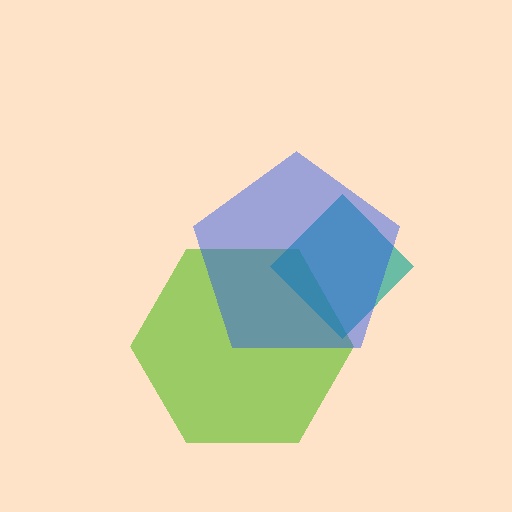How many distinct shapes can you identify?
There are 3 distinct shapes: a lime hexagon, a teal diamond, a blue pentagon.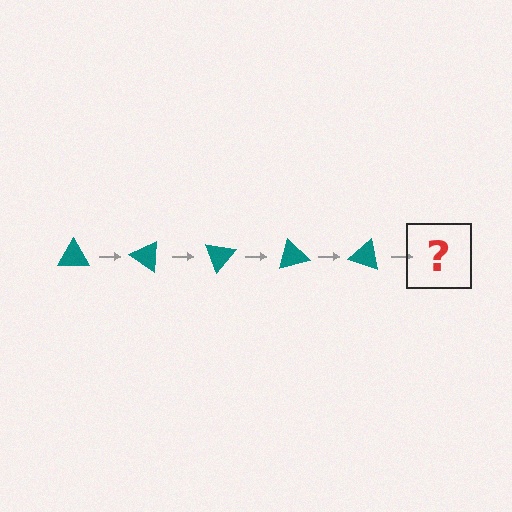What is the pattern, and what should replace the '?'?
The pattern is that the triangle rotates 35 degrees each step. The '?' should be a teal triangle rotated 175 degrees.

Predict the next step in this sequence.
The next step is a teal triangle rotated 175 degrees.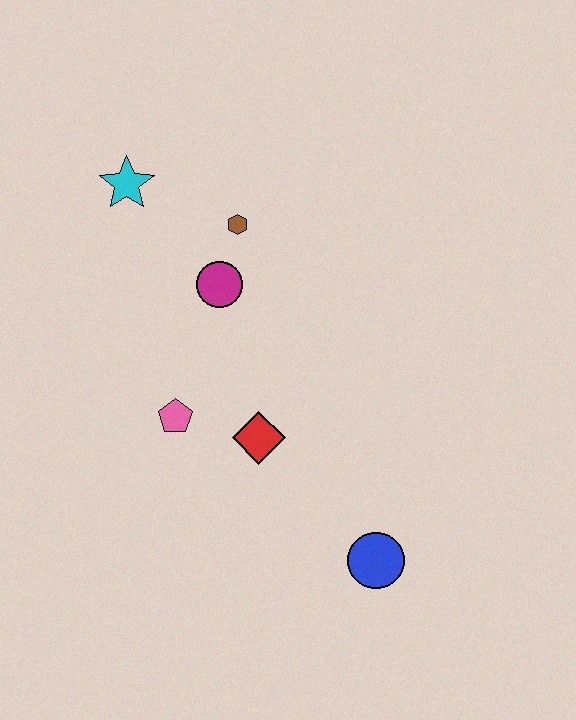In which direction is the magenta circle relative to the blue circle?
The magenta circle is above the blue circle.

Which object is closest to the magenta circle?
The brown hexagon is closest to the magenta circle.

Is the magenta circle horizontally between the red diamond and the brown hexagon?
No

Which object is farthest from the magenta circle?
The blue circle is farthest from the magenta circle.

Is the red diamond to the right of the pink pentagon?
Yes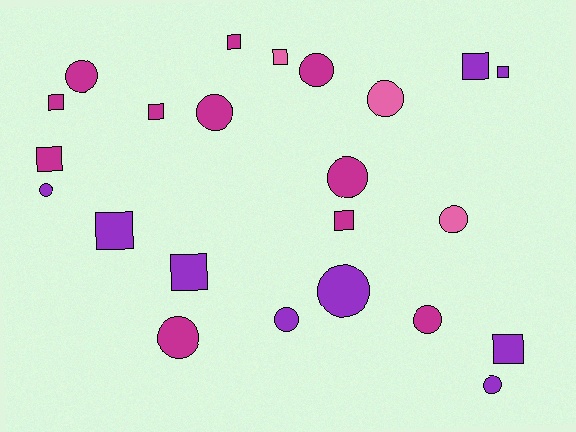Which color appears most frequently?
Magenta, with 11 objects.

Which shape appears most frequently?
Circle, with 12 objects.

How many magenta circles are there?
There are 6 magenta circles.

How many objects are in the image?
There are 23 objects.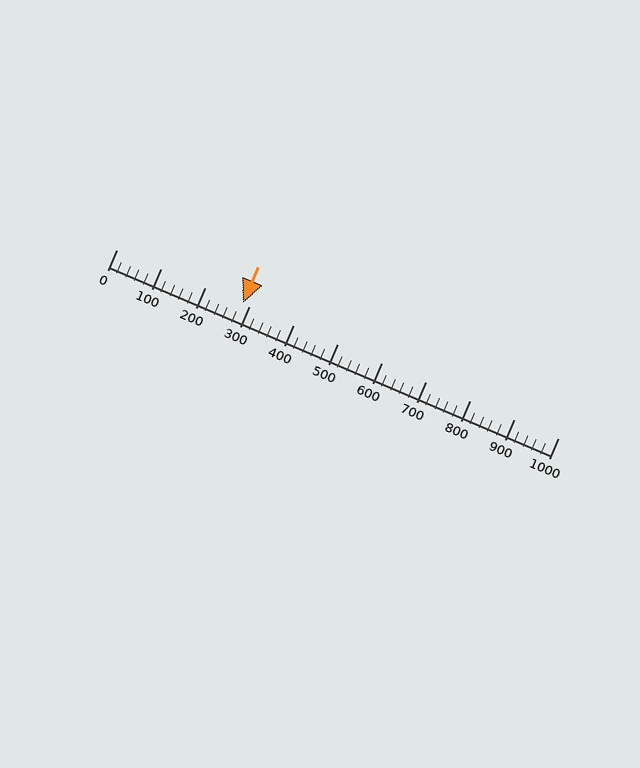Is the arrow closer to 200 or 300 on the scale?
The arrow is closer to 300.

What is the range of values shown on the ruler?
The ruler shows values from 0 to 1000.